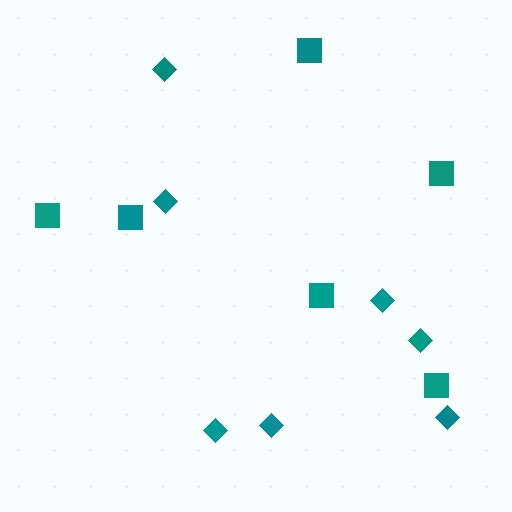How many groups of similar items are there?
There are 2 groups: one group of diamonds (7) and one group of squares (6).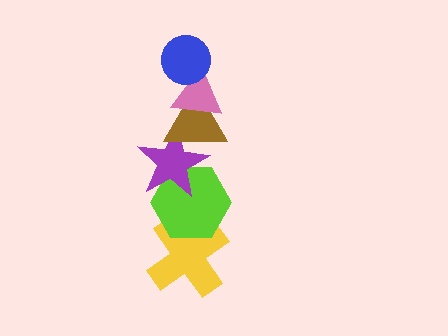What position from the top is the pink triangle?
The pink triangle is 2nd from the top.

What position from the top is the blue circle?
The blue circle is 1st from the top.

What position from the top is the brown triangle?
The brown triangle is 3rd from the top.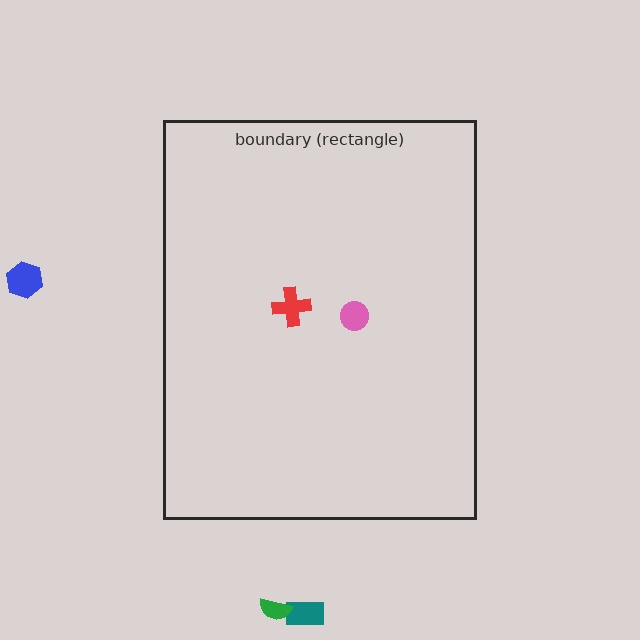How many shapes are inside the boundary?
2 inside, 3 outside.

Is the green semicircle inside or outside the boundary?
Outside.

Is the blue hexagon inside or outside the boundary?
Outside.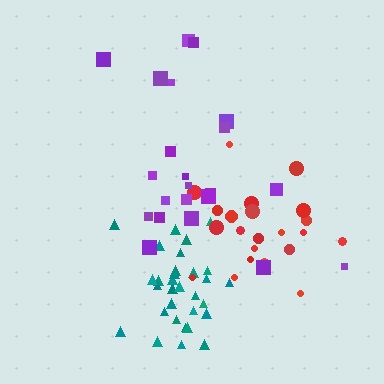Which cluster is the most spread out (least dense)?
Purple.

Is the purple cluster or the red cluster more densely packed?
Red.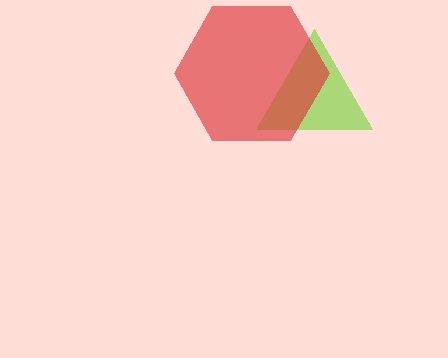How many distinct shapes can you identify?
There are 2 distinct shapes: a lime triangle, a red hexagon.